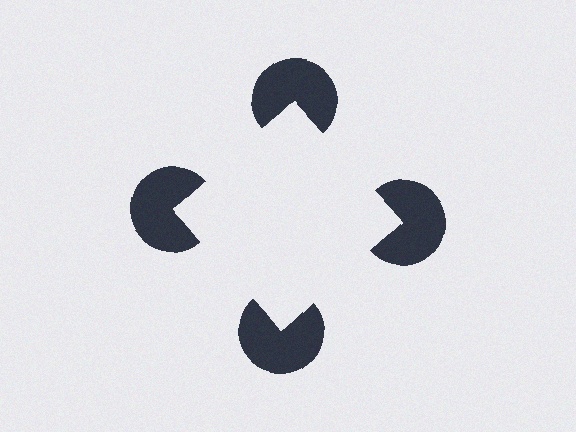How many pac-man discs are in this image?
There are 4 — one at each vertex of the illusory square.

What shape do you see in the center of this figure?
An illusory square — its edges are inferred from the aligned wedge cuts in the pac-man discs, not physically drawn.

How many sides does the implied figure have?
4 sides.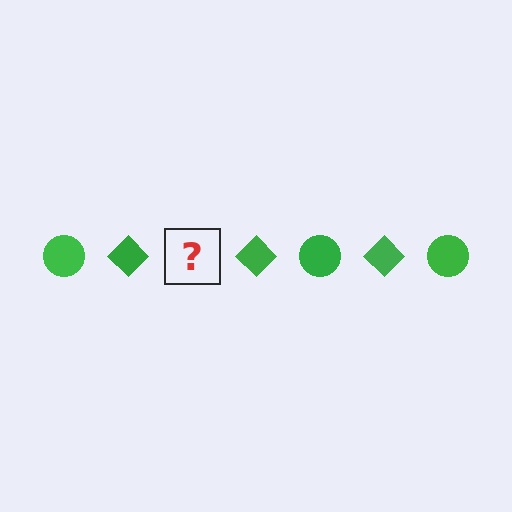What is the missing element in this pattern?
The missing element is a green circle.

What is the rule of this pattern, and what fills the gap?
The rule is that the pattern cycles through circle, diamond shapes in green. The gap should be filled with a green circle.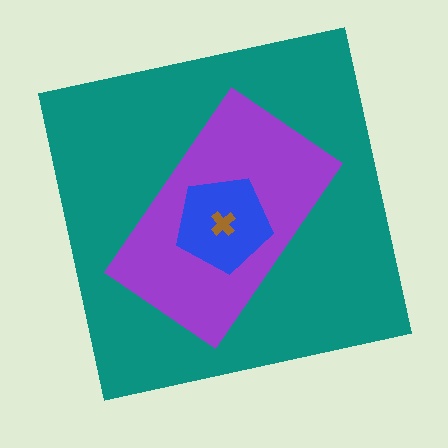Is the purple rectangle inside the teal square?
Yes.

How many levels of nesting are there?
4.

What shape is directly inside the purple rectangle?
The blue pentagon.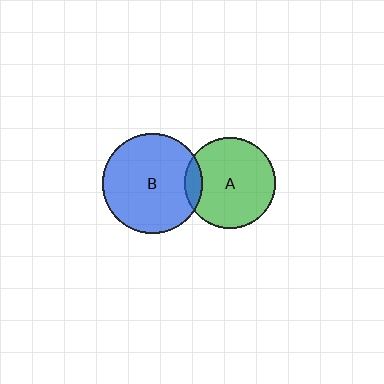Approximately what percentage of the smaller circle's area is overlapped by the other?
Approximately 10%.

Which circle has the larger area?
Circle B (blue).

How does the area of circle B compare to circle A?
Approximately 1.2 times.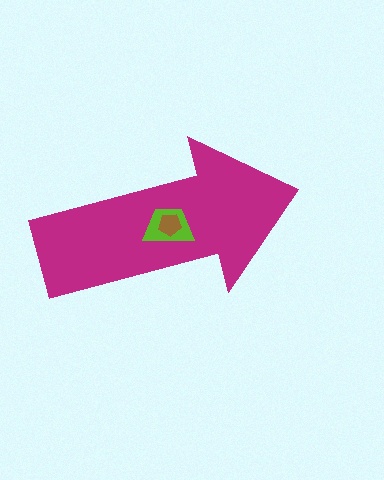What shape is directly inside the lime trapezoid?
The brown pentagon.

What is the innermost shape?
The brown pentagon.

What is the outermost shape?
The magenta arrow.